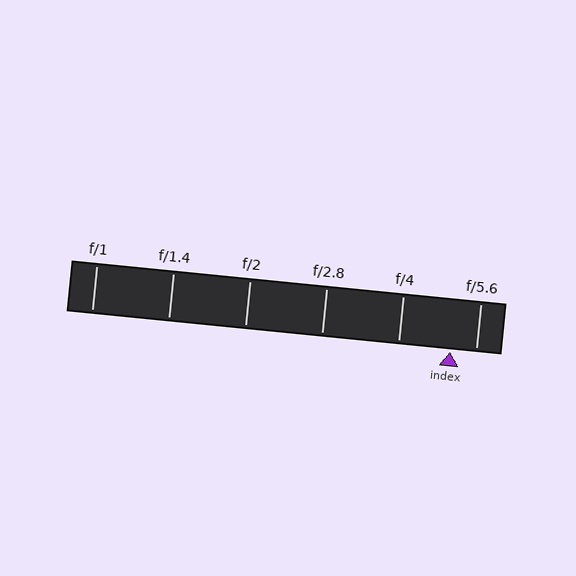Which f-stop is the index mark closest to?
The index mark is closest to f/5.6.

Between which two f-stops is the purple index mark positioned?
The index mark is between f/4 and f/5.6.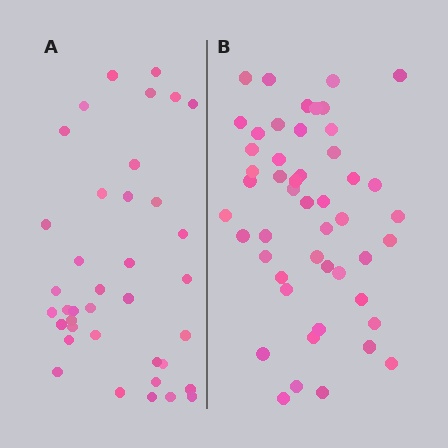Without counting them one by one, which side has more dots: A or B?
Region B (the right region) has more dots.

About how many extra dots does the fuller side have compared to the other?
Region B has roughly 12 or so more dots than region A.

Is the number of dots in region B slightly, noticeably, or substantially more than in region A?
Region B has noticeably more, but not dramatically so. The ratio is roughly 1.3 to 1.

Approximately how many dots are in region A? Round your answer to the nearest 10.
About 40 dots. (The exact count is 38, which rounds to 40.)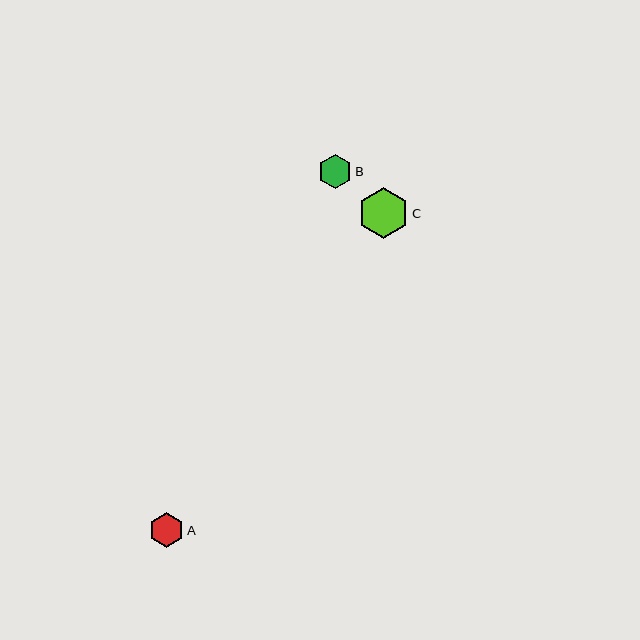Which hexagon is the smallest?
Hexagon B is the smallest with a size of approximately 34 pixels.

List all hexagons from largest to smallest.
From largest to smallest: C, A, B.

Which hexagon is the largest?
Hexagon C is the largest with a size of approximately 51 pixels.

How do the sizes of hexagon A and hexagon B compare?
Hexagon A and hexagon B are approximately the same size.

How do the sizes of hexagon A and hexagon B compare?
Hexagon A and hexagon B are approximately the same size.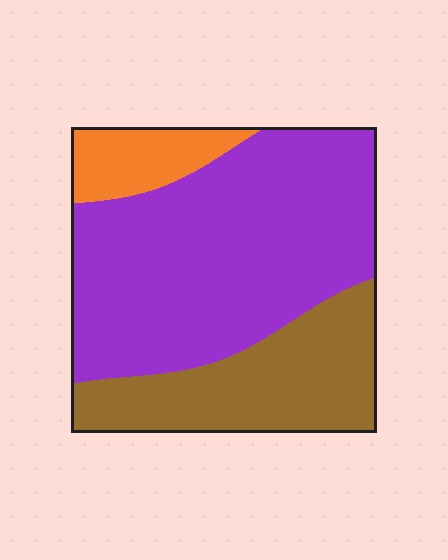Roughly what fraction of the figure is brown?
Brown takes up about one quarter (1/4) of the figure.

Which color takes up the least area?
Orange, at roughly 10%.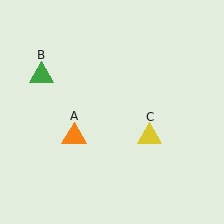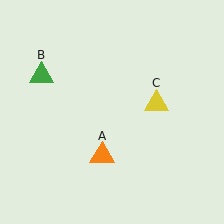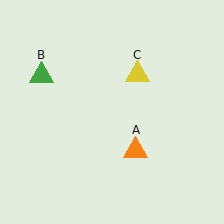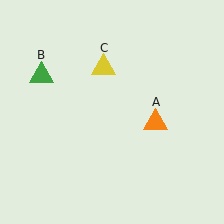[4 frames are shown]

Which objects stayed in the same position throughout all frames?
Green triangle (object B) remained stationary.